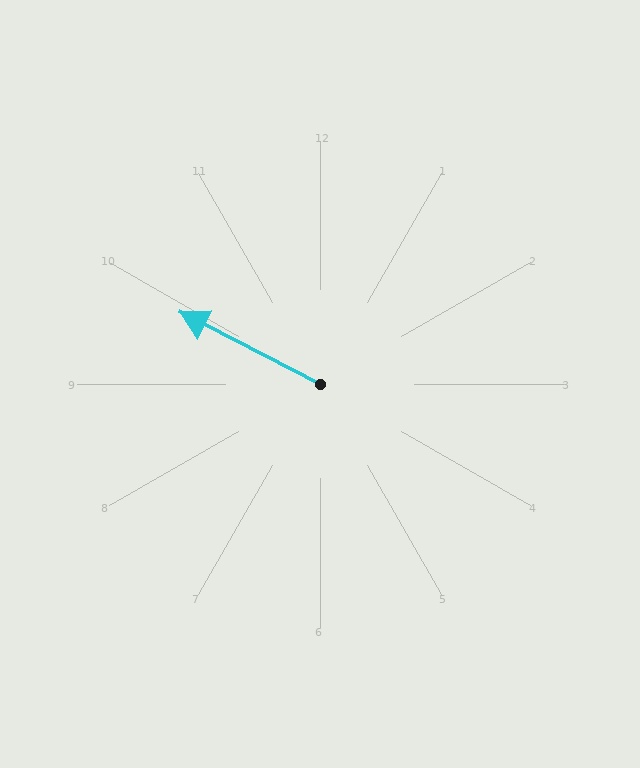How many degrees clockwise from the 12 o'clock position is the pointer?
Approximately 297 degrees.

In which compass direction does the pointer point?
Northwest.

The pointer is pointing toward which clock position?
Roughly 10 o'clock.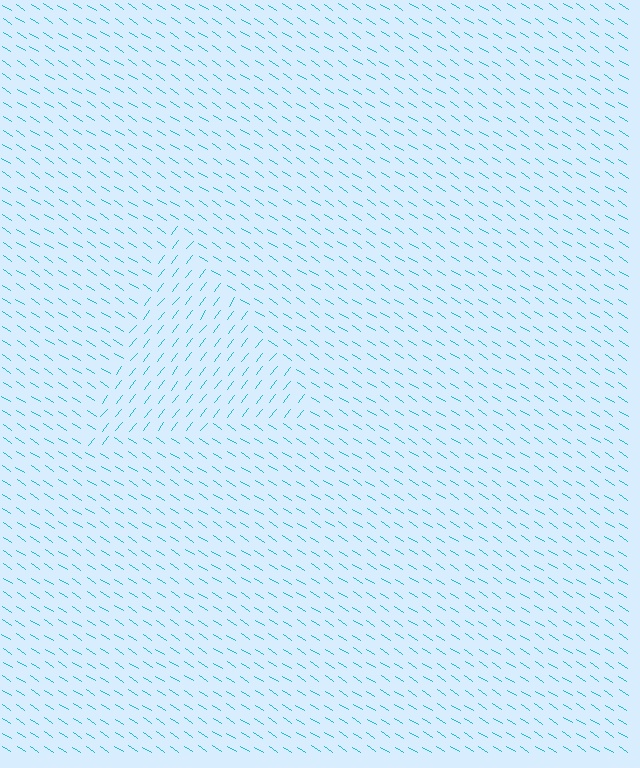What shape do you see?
I see a triangle.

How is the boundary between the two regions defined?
The boundary is defined purely by a change in line orientation (approximately 85 degrees difference). All lines are the same color and thickness.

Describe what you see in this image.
The image is filled with small cyan line segments. A triangle region in the image has lines oriented differently from the surrounding lines, creating a visible texture boundary.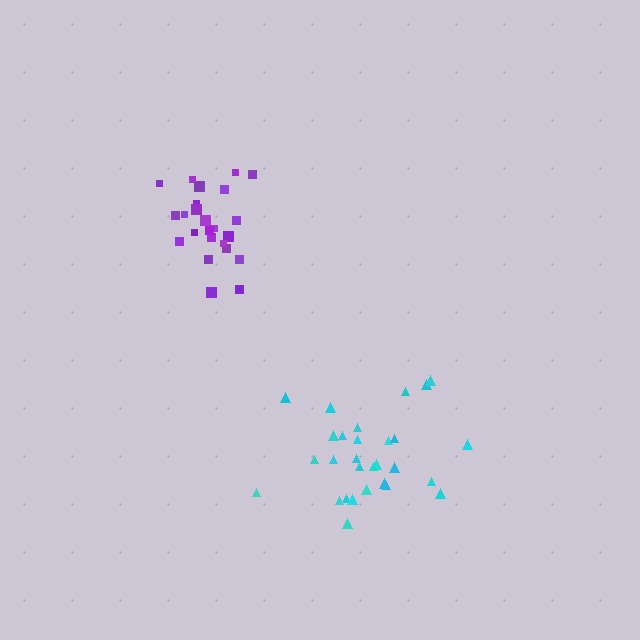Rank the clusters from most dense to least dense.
purple, cyan.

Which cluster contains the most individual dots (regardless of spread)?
Cyan (29).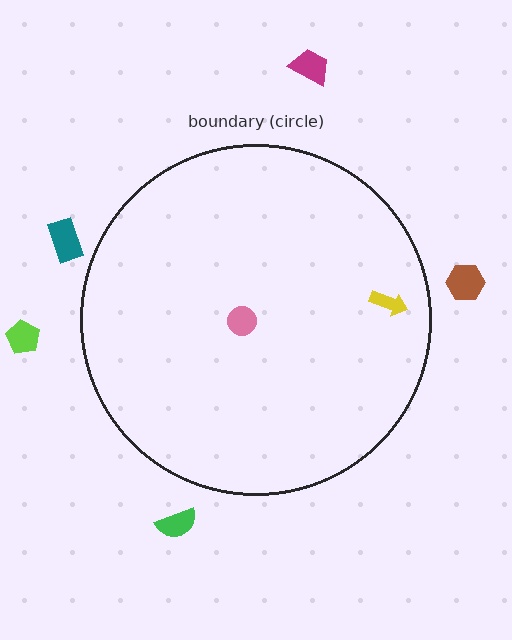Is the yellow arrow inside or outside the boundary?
Inside.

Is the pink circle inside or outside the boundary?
Inside.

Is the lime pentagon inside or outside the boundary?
Outside.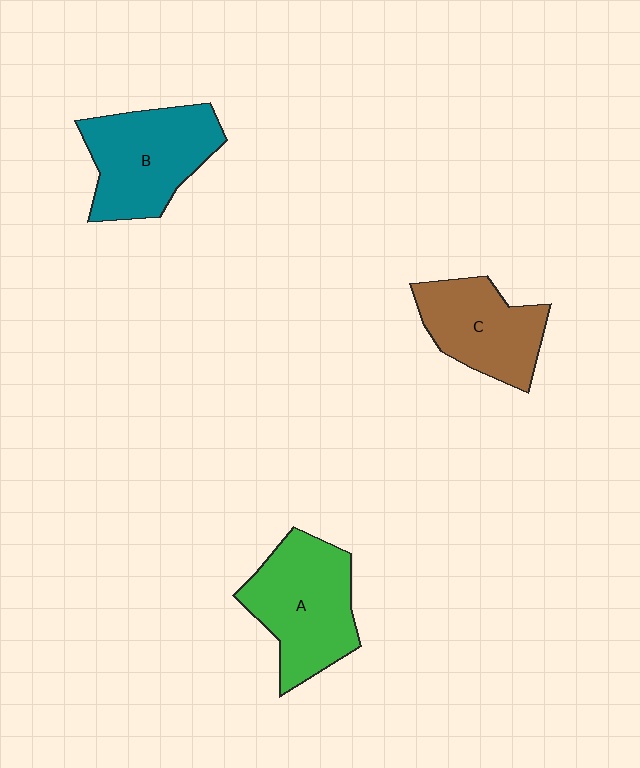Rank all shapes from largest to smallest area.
From largest to smallest: A (green), B (teal), C (brown).